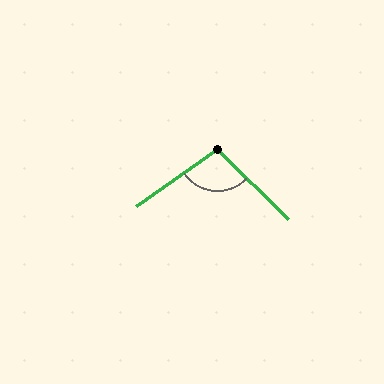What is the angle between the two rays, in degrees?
Approximately 101 degrees.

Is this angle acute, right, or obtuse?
It is obtuse.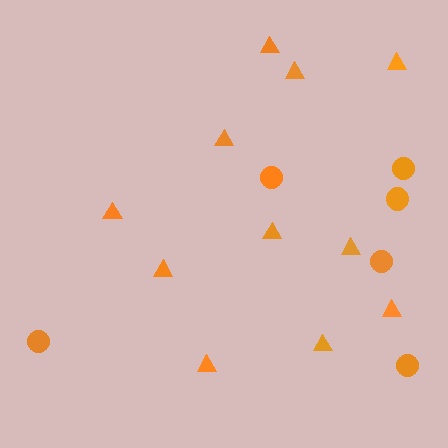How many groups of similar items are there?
There are 2 groups: one group of triangles (11) and one group of circles (6).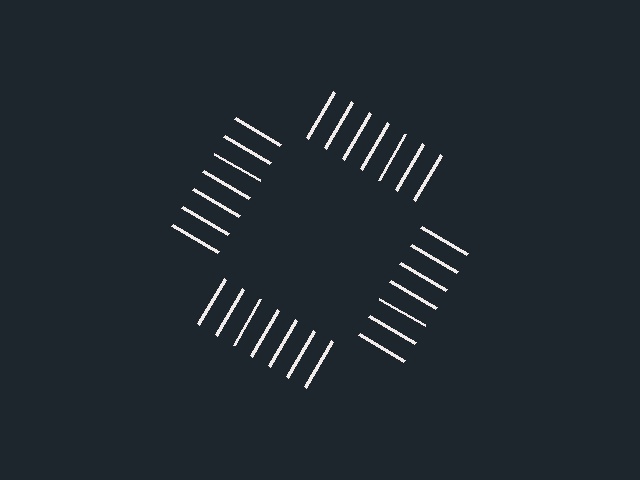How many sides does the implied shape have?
4 sides — the line-ends trace a square.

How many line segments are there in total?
28 — 7 along each of the 4 edges.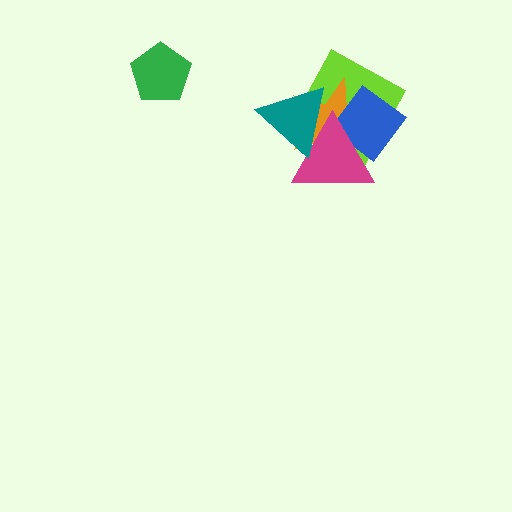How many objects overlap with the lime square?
4 objects overlap with the lime square.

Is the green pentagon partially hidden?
No, no other shape covers it.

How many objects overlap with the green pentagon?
0 objects overlap with the green pentagon.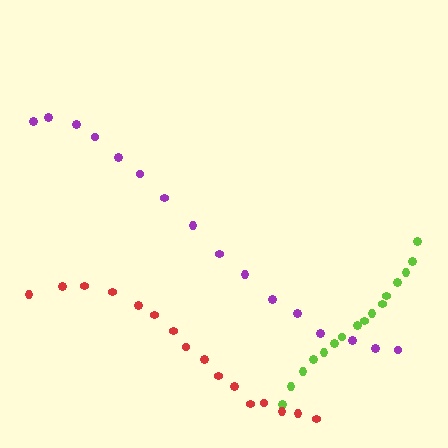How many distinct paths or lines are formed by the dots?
There are 3 distinct paths.